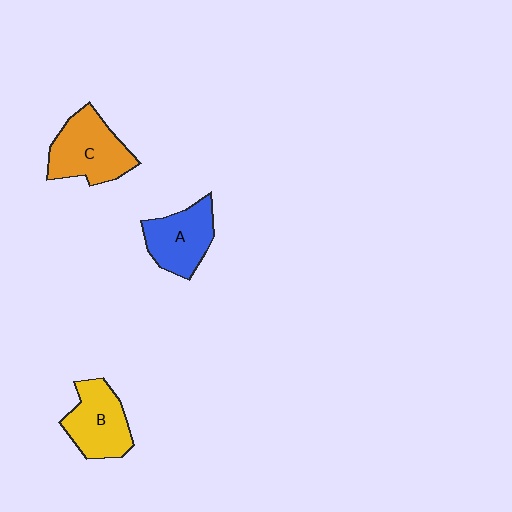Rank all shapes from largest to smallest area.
From largest to smallest: C (orange), B (yellow), A (blue).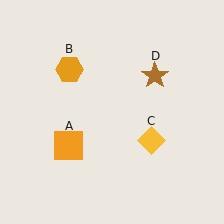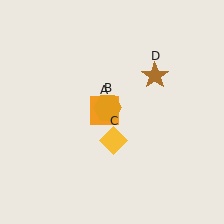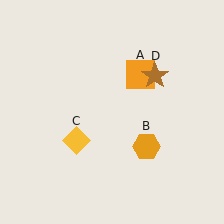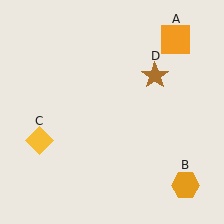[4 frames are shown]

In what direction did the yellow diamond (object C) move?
The yellow diamond (object C) moved left.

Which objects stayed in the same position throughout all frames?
Brown star (object D) remained stationary.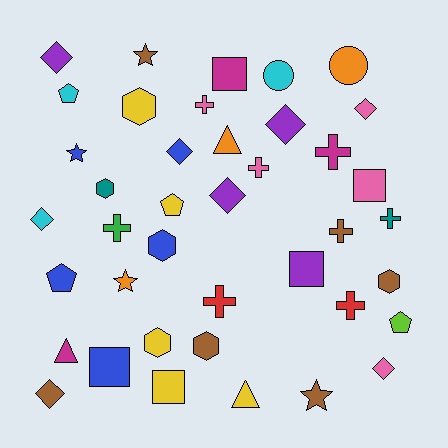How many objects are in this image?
There are 40 objects.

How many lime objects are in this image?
There is 1 lime object.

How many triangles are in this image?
There are 3 triangles.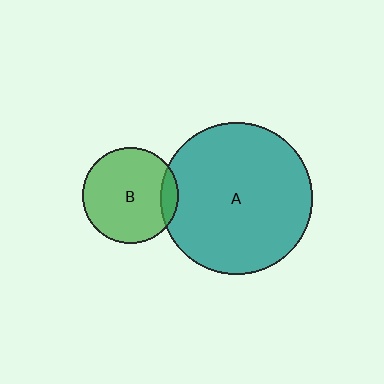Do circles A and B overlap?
Yes.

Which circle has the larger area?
Circle A (teal).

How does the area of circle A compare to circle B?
Approximately 2.5 times.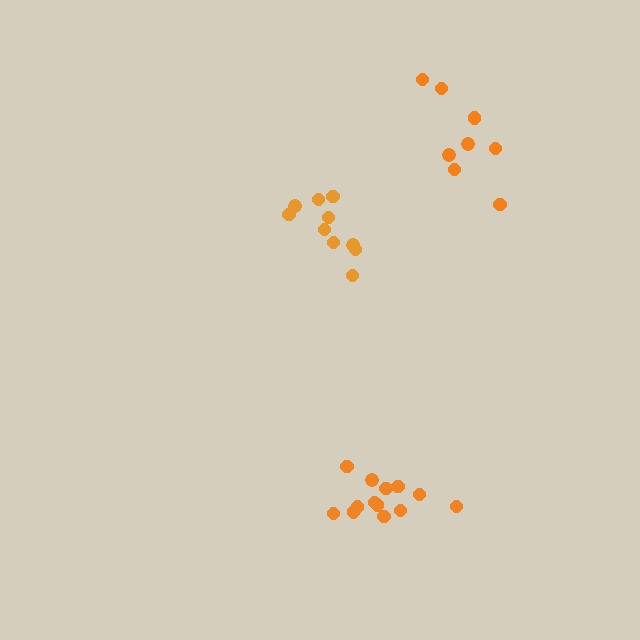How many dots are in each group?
Group 1: 10 dots, Group 2: 8 dots, Group 3: 13 dots (31 total).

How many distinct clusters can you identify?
There are 3 distinct clusters.